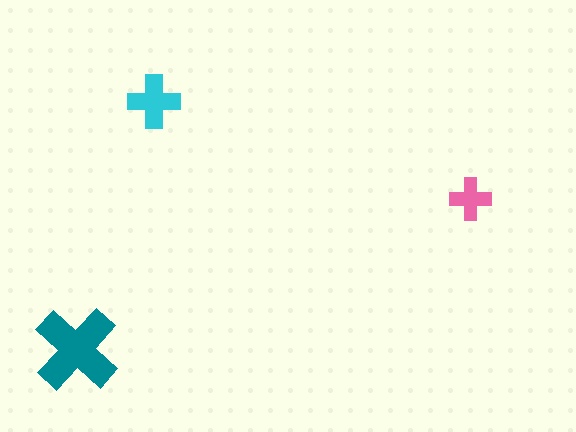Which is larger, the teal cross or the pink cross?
The teal one.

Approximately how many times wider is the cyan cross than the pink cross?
About 1.5 times wider.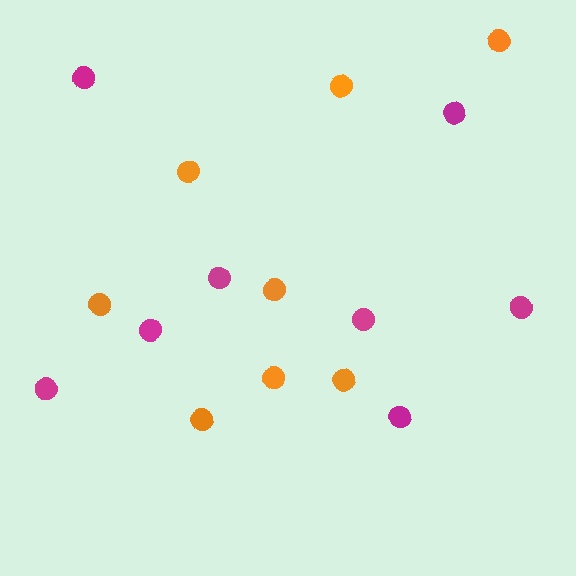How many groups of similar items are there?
There are 2 groups: one group of orange circles (8) and one group of magenta circles (8).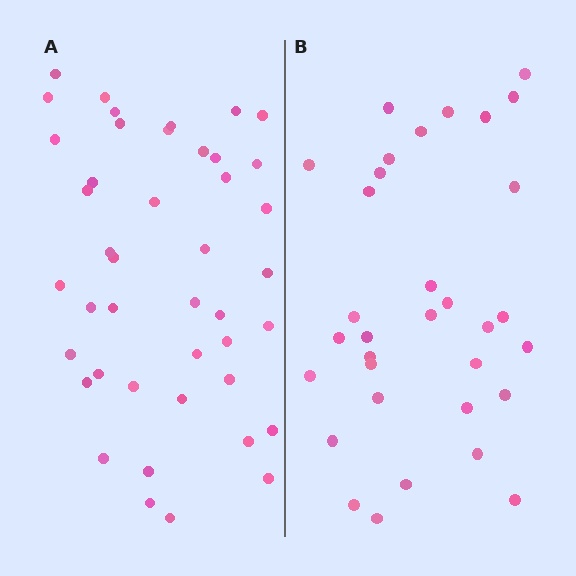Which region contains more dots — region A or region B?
Region A (the left region) has more dots.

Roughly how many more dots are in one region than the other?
Region A has roughly 10 or so more dots than region B.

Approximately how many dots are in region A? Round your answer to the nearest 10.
About 40 dots. (The exact count is 43, which rounds to 40.)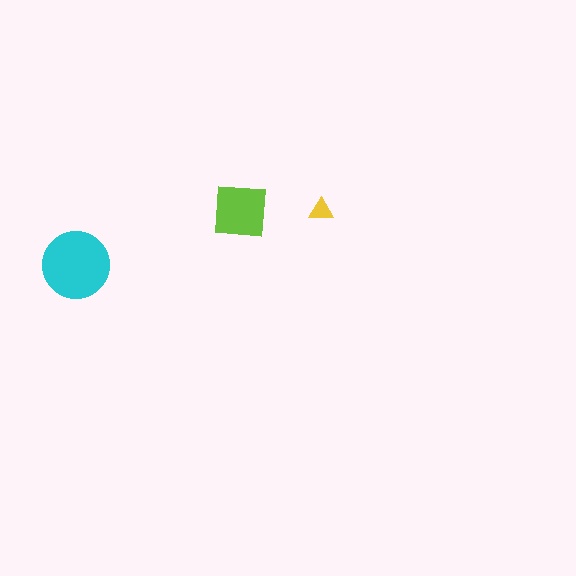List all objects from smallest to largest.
The yellow triangle, the lime square, the cyan circle.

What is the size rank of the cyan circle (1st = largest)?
1st.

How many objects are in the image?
There are 3 objects in the image.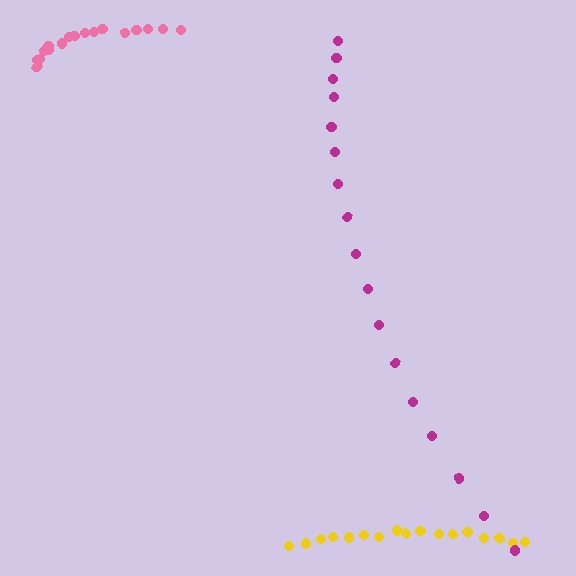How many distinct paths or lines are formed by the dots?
There are 3 distinct paths.